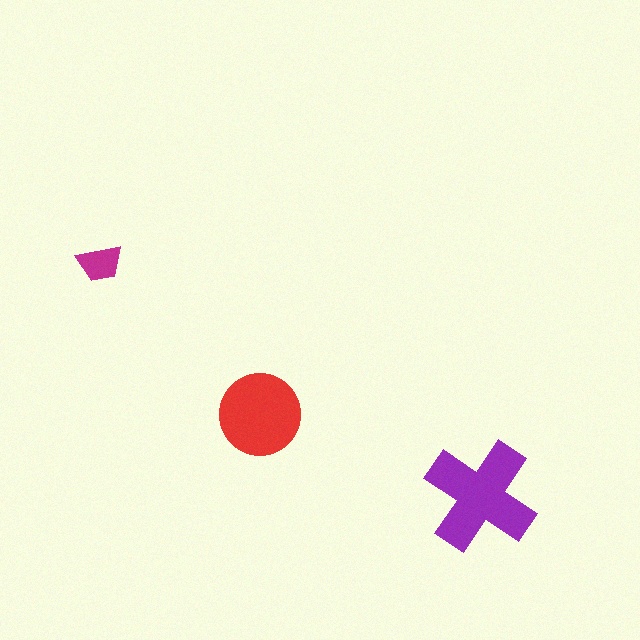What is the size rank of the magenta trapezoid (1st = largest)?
3rd.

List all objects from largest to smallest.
The purple cross, the red circle, the magenta trapezoid.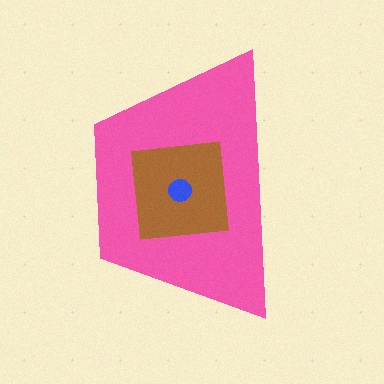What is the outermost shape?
The pink trapezoid.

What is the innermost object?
The blue circle.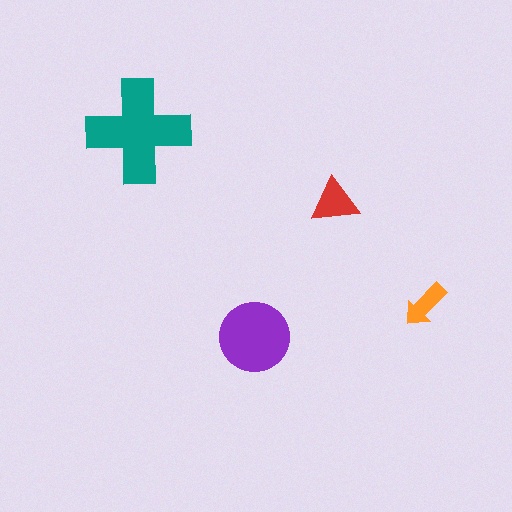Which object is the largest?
The teal cross.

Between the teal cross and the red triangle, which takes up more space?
The teal cross.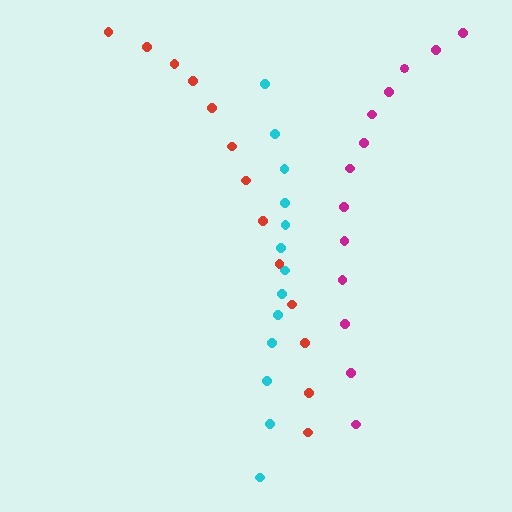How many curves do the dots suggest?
There are 3 distinct paths.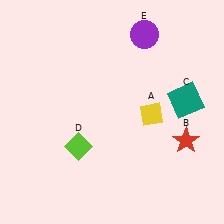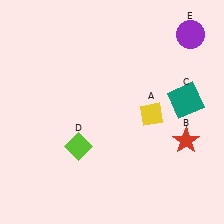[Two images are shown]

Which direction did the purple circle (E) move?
The purple circle (E) moved right.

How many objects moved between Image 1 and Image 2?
1 object moved between the two images.